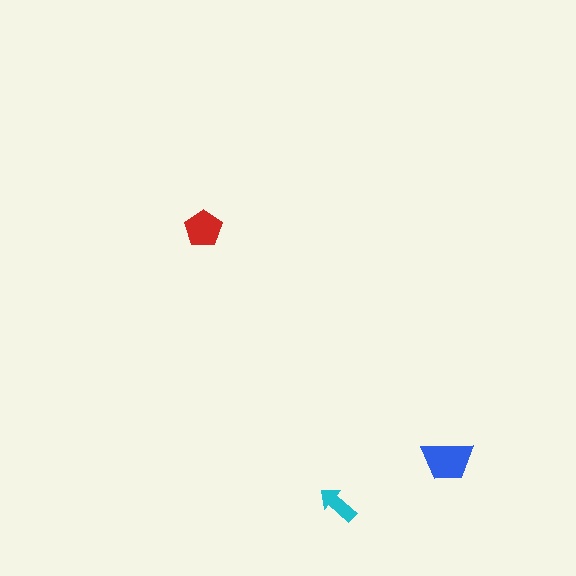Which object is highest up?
The red pentagon is topmost.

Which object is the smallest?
The cyan arrow.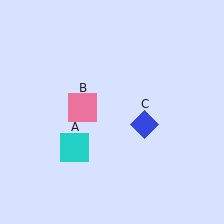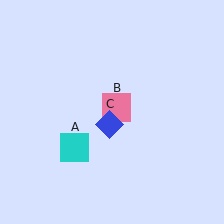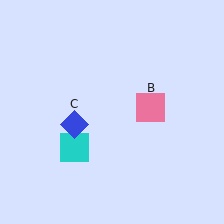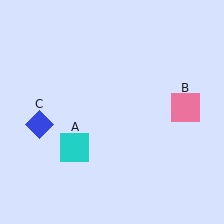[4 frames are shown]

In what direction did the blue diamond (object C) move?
The blue diamond (object C) moved left.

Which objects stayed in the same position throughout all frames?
Cyan square (object A) remained stationary.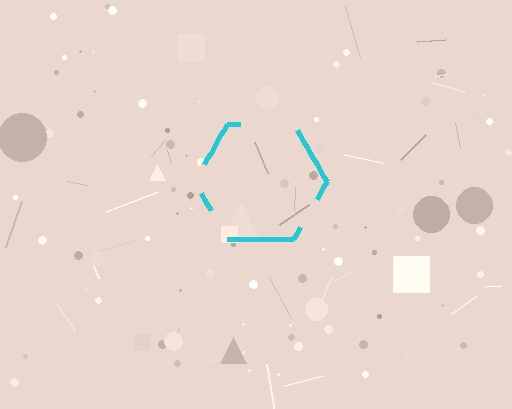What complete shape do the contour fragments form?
The contour fragments form a hexagon.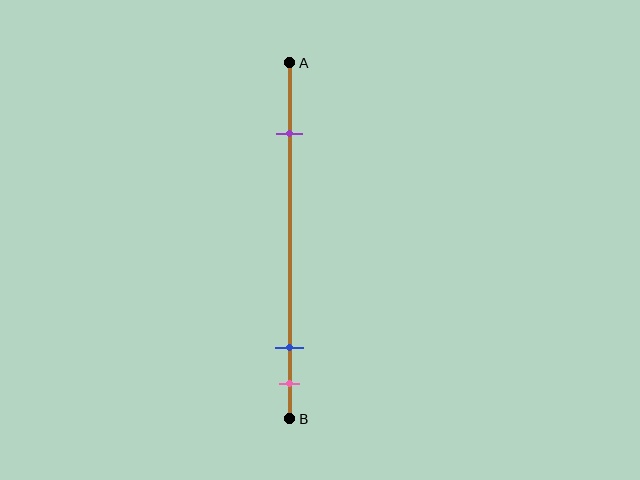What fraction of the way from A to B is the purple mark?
The purple mark is approximately 20% (0.2) of the way from A to B.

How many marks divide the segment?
There are 3 marks dividing the segment.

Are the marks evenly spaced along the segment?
No, the marks are not evenly spaced.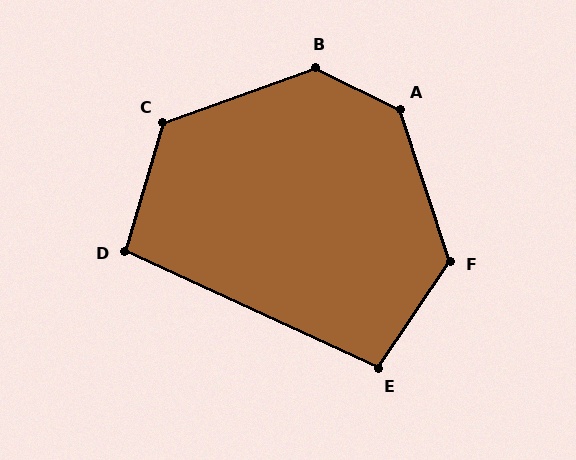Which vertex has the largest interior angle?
A, at approximately 134 degrees.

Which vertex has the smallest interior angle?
D, at approximately 98 degrees.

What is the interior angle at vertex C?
Approximately 126 degrees (obtuse).